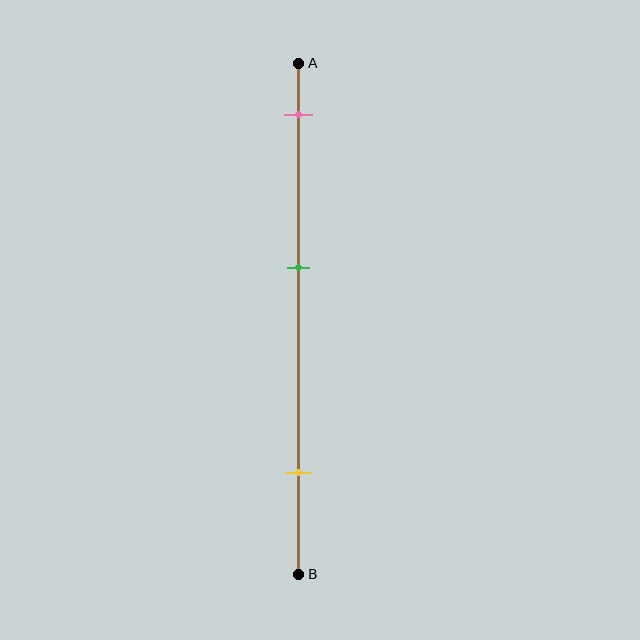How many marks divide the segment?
There are 3 marks dividing the segment.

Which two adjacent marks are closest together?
The pink and green marks are the closest adjacent pair.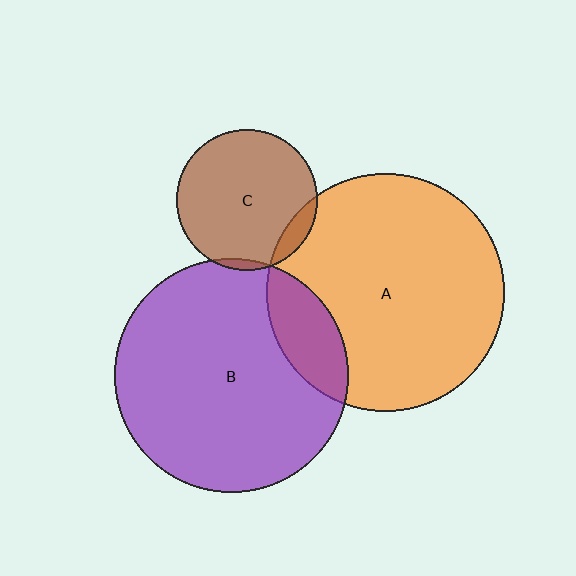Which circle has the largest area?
Circle A (orange).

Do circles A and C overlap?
Yes.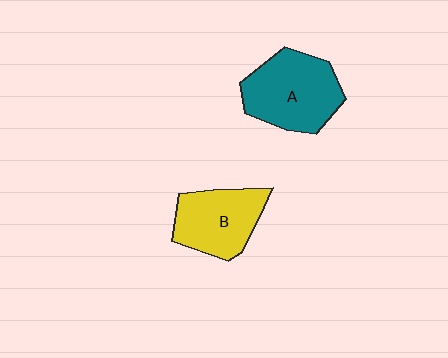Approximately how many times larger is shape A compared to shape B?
Approximately 1.2 times.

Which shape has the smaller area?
Shape B (yellow).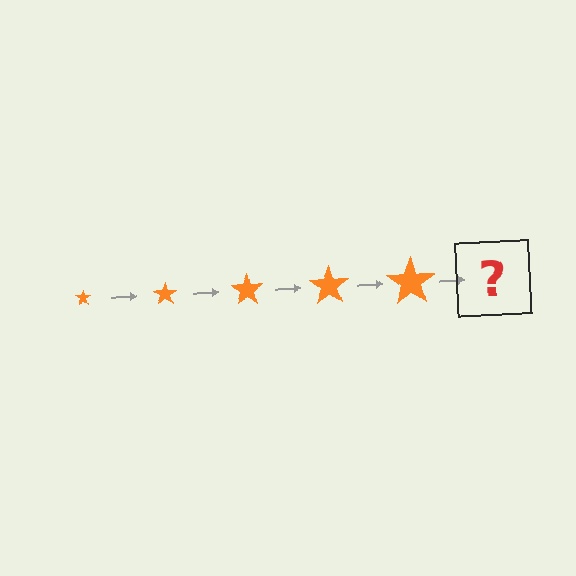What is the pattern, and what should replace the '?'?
The pattern is that the star gets progressively larger each step. The '?' should be an orange star, larger than the previous one.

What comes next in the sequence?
The next element should be an orange star, larger than the previous one.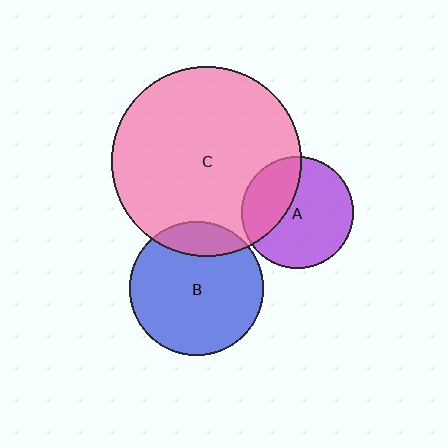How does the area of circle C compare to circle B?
Approximately 2.0 times.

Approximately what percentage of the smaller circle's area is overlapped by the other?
Approximately 15%.